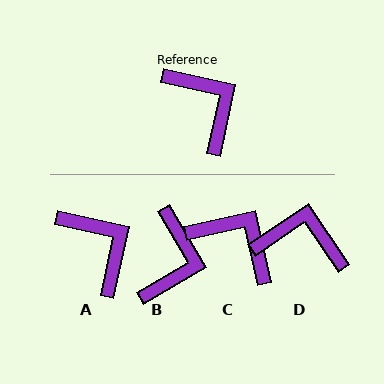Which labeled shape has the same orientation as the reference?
A.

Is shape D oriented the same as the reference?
No, it is off by about 46 degrees.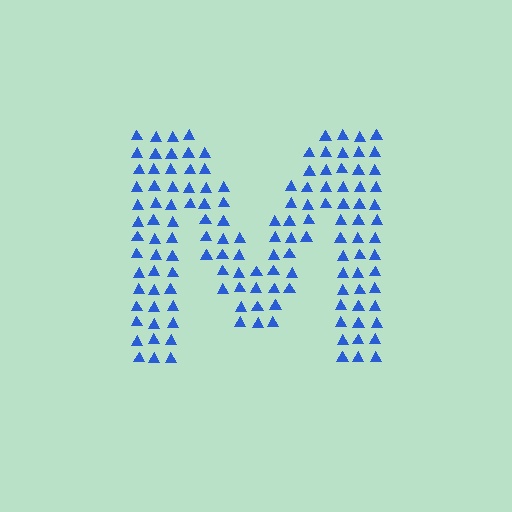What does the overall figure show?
The overall figure shows the letter M.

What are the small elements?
The small elements are triangles.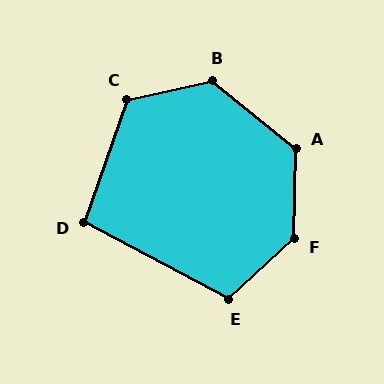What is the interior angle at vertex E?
Approximately 110 degrees (obtuse).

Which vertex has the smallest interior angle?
D, at approximately 98 degrees.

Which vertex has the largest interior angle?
F, at approximately 133 degrees.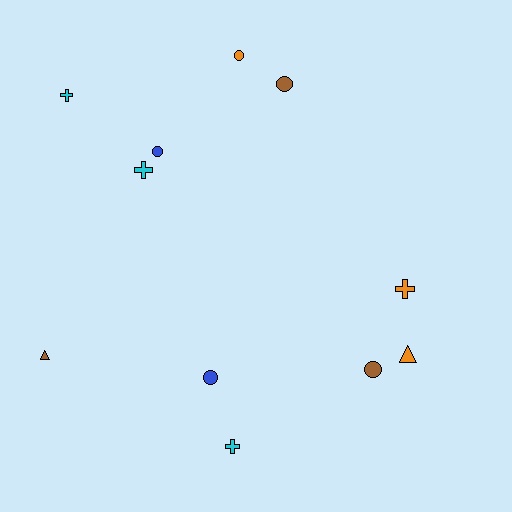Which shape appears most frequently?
Circle, with 5 objects.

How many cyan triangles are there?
There are no cyan triangles.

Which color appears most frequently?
Orange, with 3 objects.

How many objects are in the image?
There are 11 objects.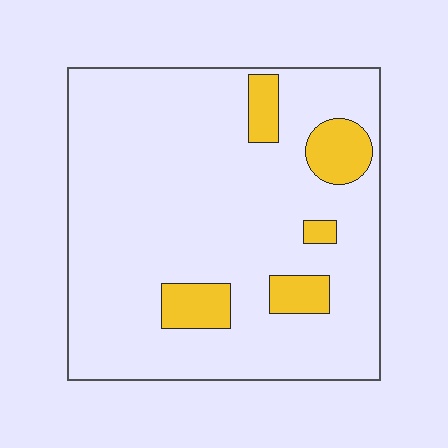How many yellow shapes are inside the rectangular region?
5.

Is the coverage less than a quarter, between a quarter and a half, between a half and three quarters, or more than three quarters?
Less than a quarter.